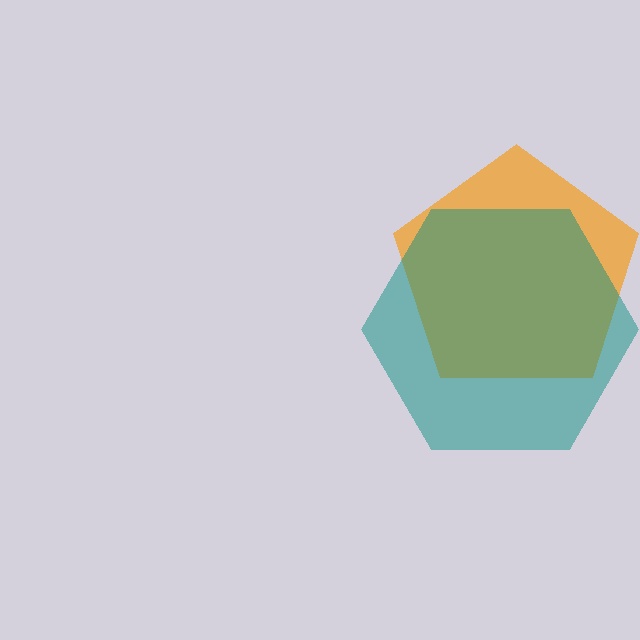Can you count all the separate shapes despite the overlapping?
Yes, there are 2 separate shapes.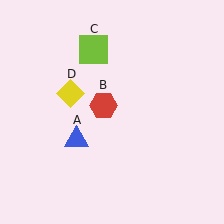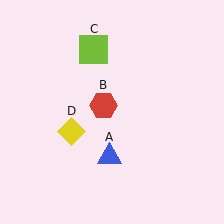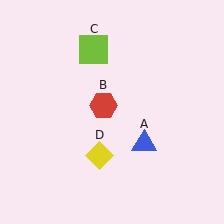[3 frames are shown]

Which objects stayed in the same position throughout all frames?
Red hexagon (object B) and lime square (object C) remained stationary.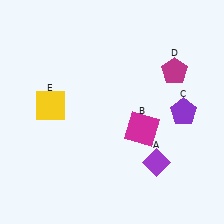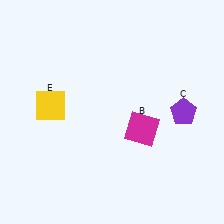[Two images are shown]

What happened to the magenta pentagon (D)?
The magenta pentagon (D) was removed in Image 2. It was in the top-right area of Image 1.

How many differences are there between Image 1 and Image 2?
There are 2 differences between the two images.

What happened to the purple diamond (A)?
The purple diamond (A) was removed in Image 2. It was in the bottom-right area of Image 1.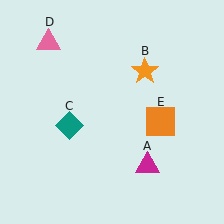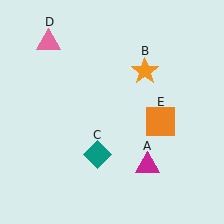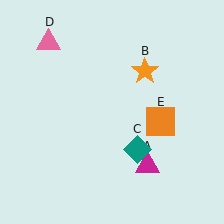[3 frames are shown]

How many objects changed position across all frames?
1 object changed position: teal diamond (object C).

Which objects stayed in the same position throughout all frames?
Magenta triangle (object A) and orange star (object B) and pink triangle (object D) and orange square (object E) remained stationary.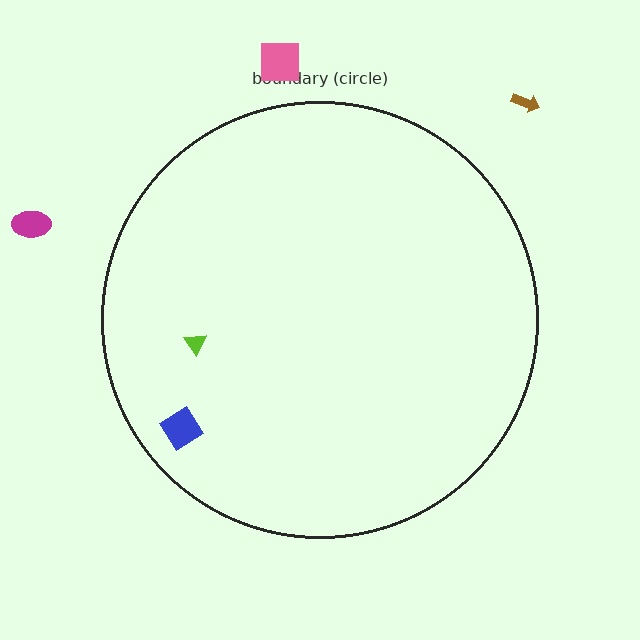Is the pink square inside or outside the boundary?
Outside.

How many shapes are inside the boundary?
2 inside, 3 outside.